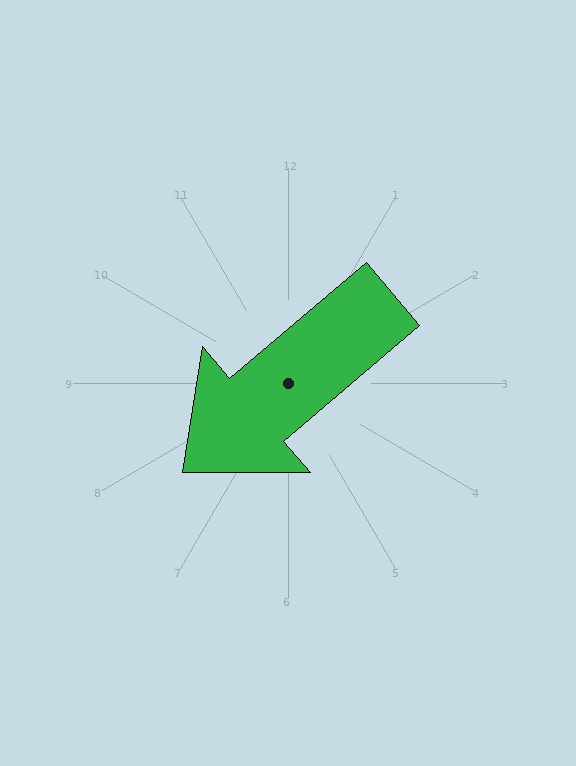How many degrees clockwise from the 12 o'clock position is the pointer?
Approximately 230 degrees.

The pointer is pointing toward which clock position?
Roughly 8 o'clock.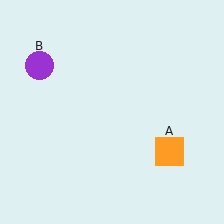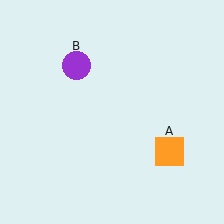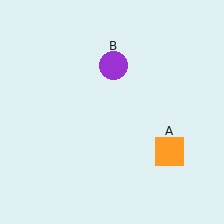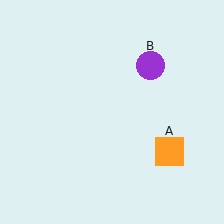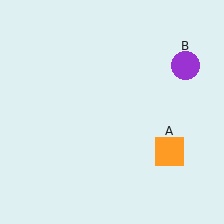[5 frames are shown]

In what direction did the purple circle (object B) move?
The purple circle (object B) moved right.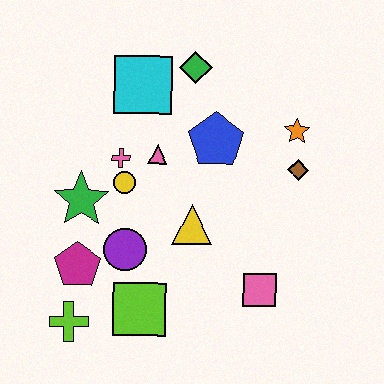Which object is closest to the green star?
The yellow circle is closest to the green star.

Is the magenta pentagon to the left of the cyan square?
Yes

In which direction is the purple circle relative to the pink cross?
The purple circle is below the pink cross.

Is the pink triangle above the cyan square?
No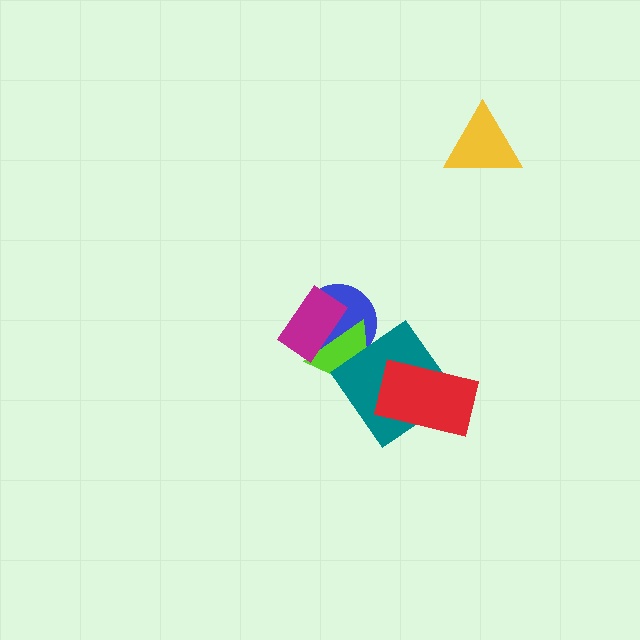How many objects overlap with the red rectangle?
1 object overlaps with the red rectangle.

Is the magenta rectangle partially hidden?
No, no other shape covers it.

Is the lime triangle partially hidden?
Yes, it is partially covered by another shape.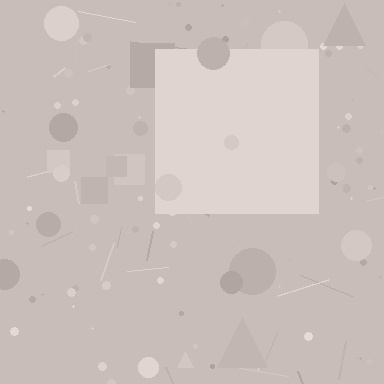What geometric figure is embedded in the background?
A square is embedded in the background.